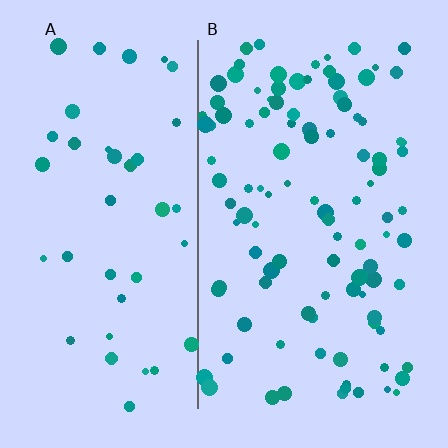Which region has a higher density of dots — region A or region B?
B (the right).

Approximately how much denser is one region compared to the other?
Approximately 2.6× — region B over region A.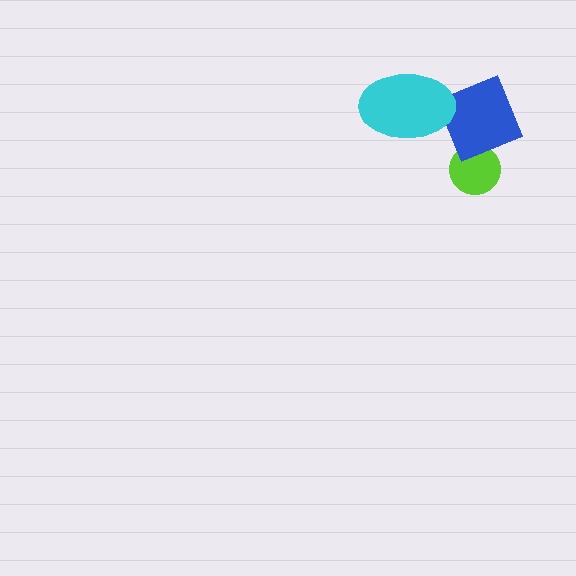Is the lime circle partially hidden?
Yes, it is partially covered by another shape.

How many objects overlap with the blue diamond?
2 objects overlap with the blue diamond.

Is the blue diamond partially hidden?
Yes, it is partially covered by another shape.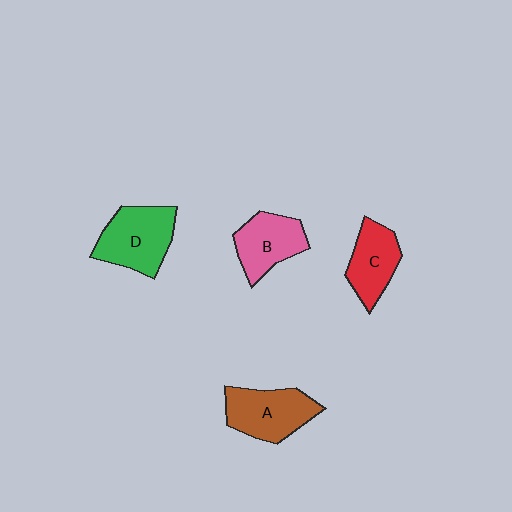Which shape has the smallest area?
Shape C (red).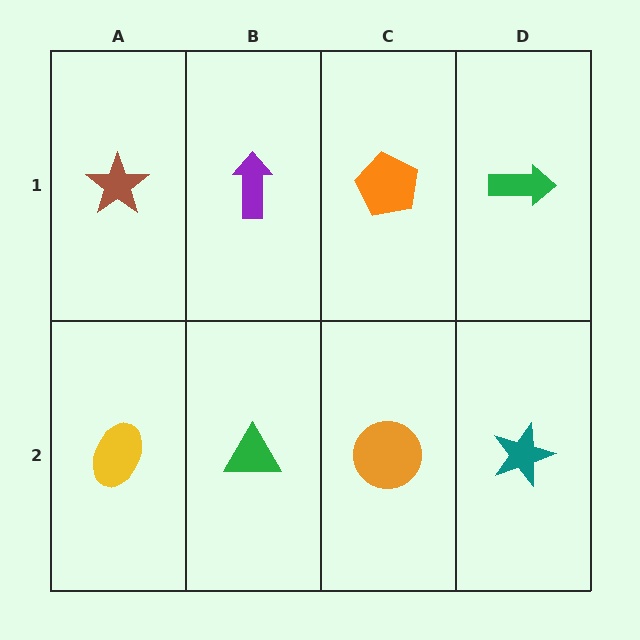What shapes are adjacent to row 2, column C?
An orange pentagon (row 1, column C), a green triangle (row 2, column B), a teal star (row 2, column D).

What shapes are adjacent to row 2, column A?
A brown star (row 1, column A), a green triangle (row 2, column B).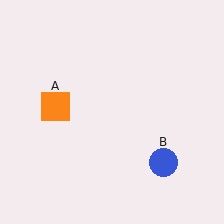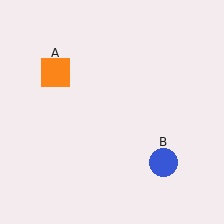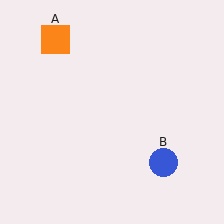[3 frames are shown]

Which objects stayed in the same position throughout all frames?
Blue circle (object B) remained stationary.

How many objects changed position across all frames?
1 object changed position: orange square (object A).